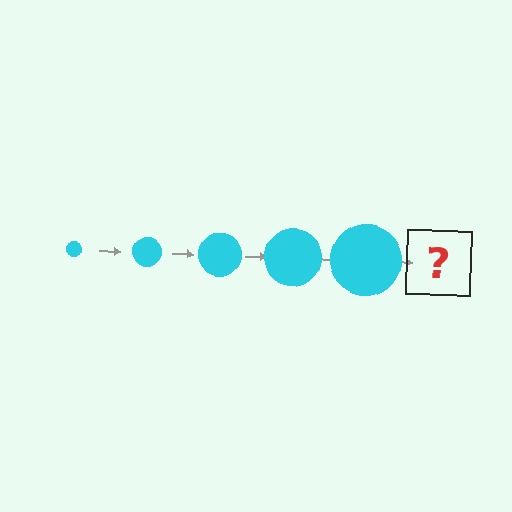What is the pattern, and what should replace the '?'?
The pattern is that the circle gets progressively larger each step. The '?' should be a cyan circle, larger than the previous one.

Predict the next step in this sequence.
The next step is a cyan circle, larger than the previous one.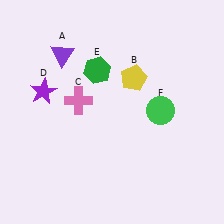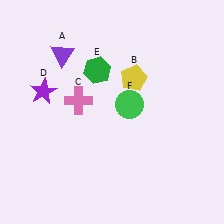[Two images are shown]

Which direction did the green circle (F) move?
The green circle (F) moved left.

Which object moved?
The green circle (F) moved left.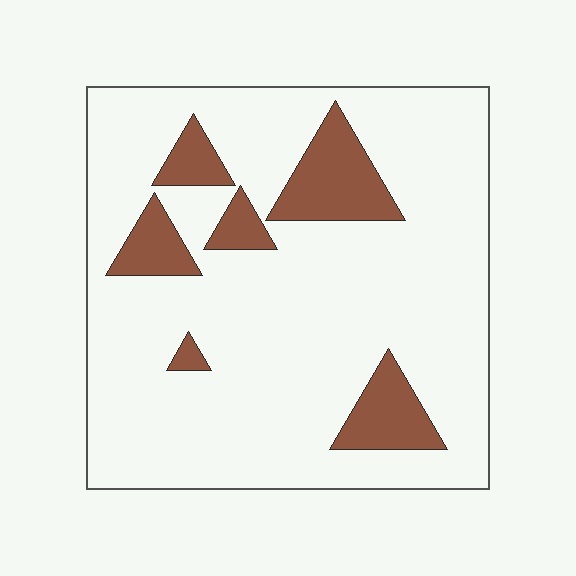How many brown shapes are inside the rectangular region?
6.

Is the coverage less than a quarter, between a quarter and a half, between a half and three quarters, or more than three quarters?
Less than a quarter.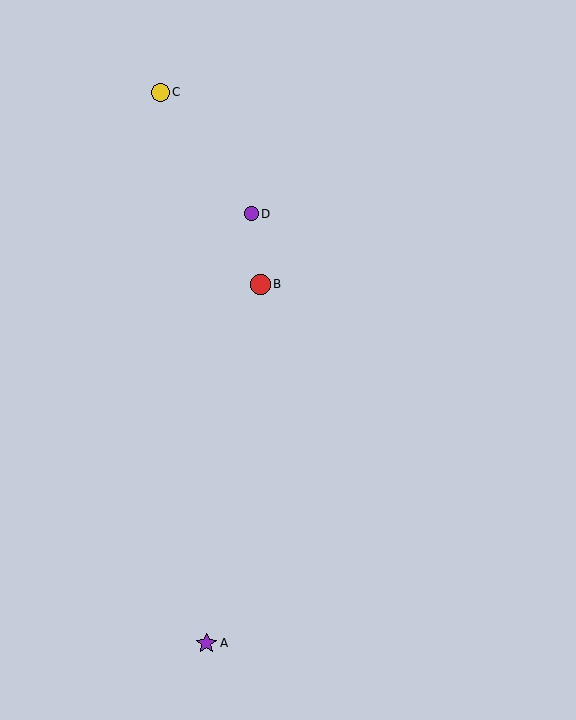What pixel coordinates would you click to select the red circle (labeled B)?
Click at (260, 284) to select the red circle B.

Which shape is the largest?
The purple star (labeled A) is the largest.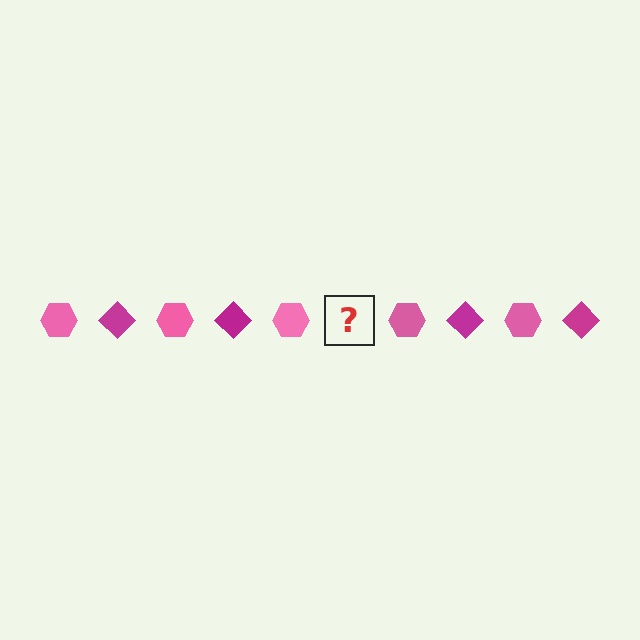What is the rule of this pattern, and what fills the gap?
The rule is that the pattern alternates between pink hexagon and magenta diamond. The gap should be filled with a magenta diamond.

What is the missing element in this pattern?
The missing element is a magenta diamond.